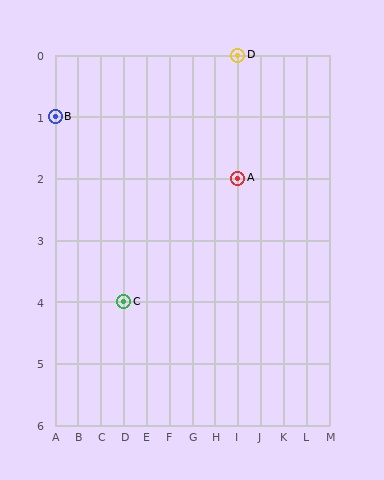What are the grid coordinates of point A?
Point A is at grid coordinates (I, 2).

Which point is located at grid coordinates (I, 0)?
Point D is at (I, 0).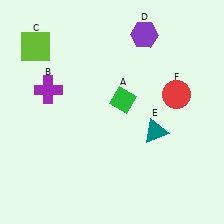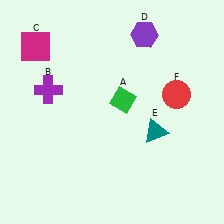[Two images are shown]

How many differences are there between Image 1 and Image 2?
There is 1 difference between the two images.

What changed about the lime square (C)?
In Image 1, C is lime. In Image 2, it changed to magenta.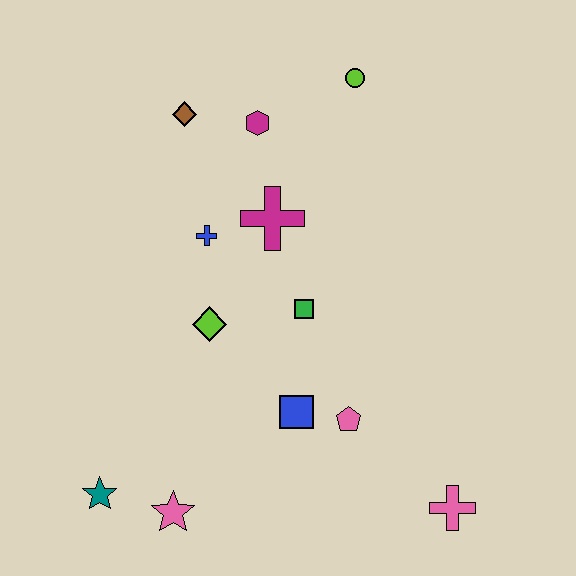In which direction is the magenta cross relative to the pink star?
The magenta cross is above the pink star.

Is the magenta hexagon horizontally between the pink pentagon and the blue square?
No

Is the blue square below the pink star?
No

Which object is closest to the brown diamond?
The magenta hexagon is closest to the brown diamond.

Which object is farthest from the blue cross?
The pink cross is farthest from the blue cross.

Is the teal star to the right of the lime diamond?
No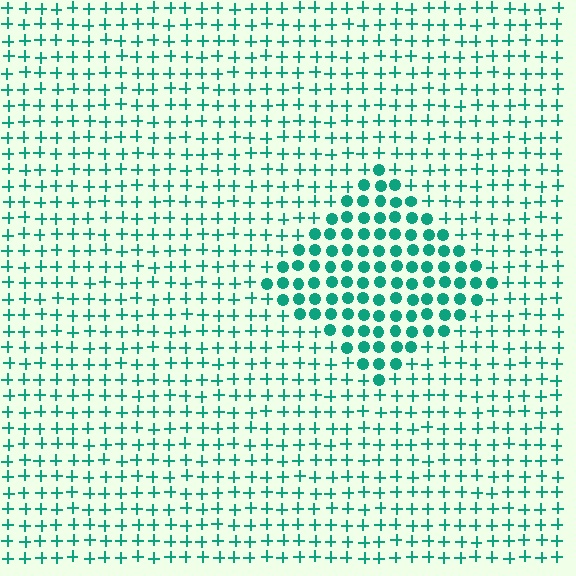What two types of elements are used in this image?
The image uses circles inside the diamond region and plus signs outside it.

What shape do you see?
I see a diamond.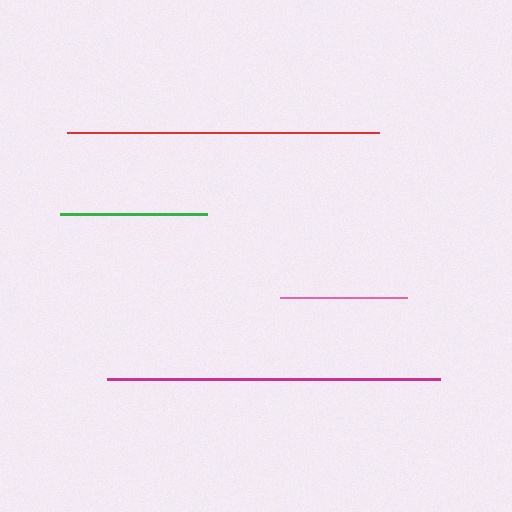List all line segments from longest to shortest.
From longest to shortest: magenta, red, green, pink.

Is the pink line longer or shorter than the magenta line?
The magenta line is longer than the pink line.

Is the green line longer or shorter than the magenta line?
The magenta line is longer than the green line.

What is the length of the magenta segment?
The magenta segment is approximately 333 pixels long.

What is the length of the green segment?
The green segment is approximately 147 pixels long.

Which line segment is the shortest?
The pink line is the shortest at approximately 127 pixels.